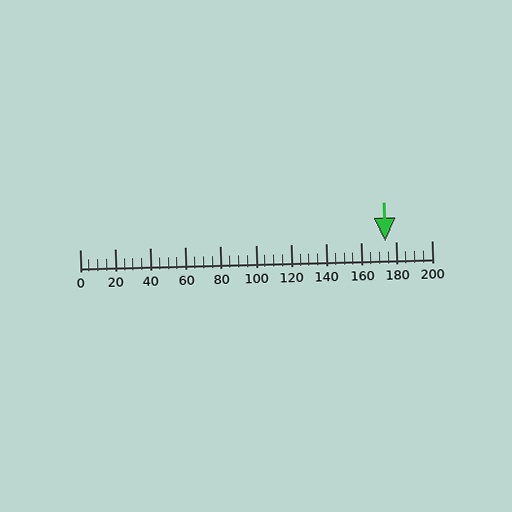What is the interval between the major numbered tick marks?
The major tick marks are spaced 20 units apart.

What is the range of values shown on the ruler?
The ruler shows values from 0 to 200.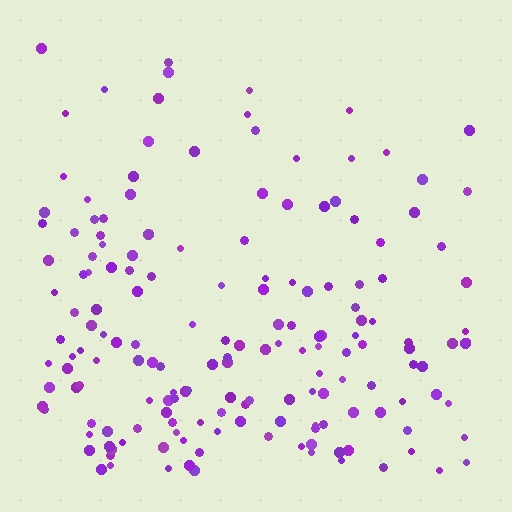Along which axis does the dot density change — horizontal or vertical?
Vertical.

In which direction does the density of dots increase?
From top to bottom, with the bottom side densest.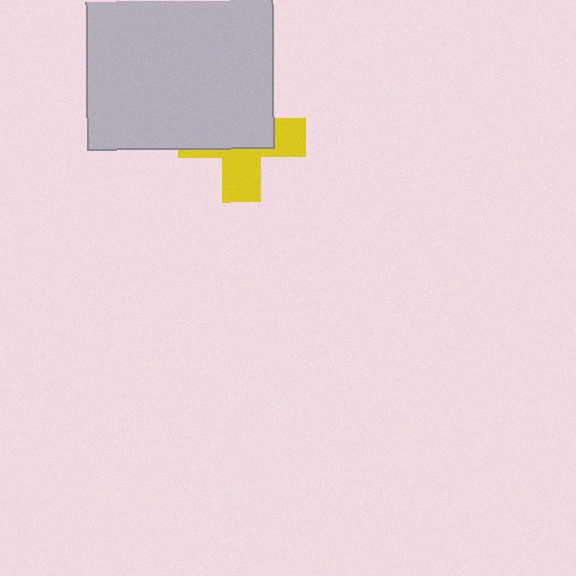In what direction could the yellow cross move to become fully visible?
The yellow cross could move down. That would shift it out from behind the light gray square entirely.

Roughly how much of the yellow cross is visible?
A small part of it is visible (roughly 44%).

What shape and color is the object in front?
The object in front is a light gray square.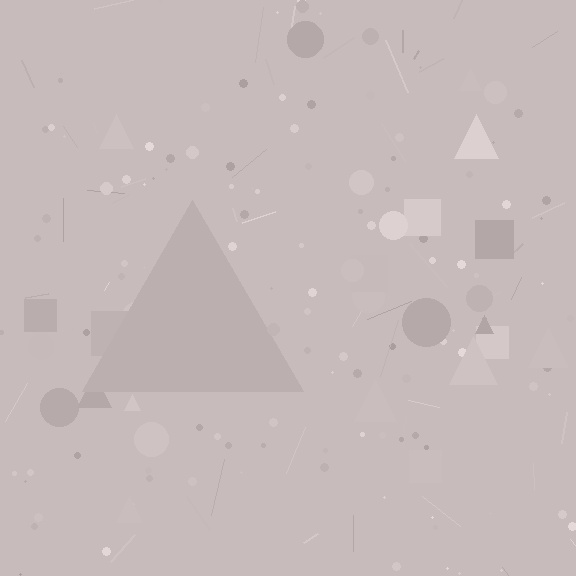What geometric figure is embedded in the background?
A triangle is embedded in the background.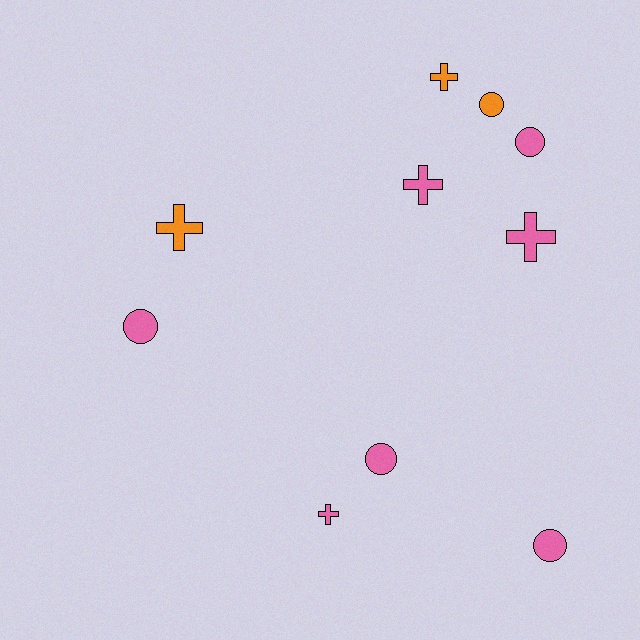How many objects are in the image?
There are 10 objects.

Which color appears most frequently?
Pink, with 7 objects.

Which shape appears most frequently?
Cross, with 5 objects.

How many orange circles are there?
There is 1 orange circle.